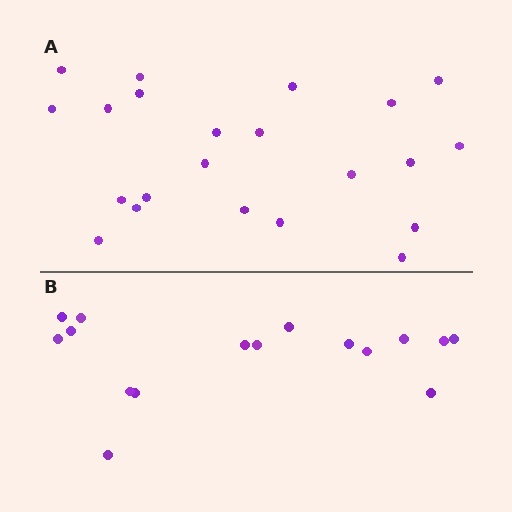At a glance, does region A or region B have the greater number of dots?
Region A (the top region) has more dots.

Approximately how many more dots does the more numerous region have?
Region A has about 6 more dots than region B.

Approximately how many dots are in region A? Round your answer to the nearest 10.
About 20 dots. (The exact count is 22, which rounds to 20.)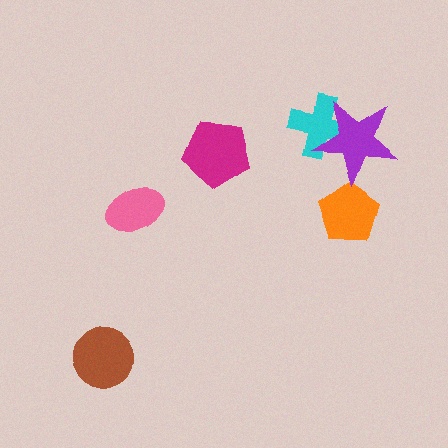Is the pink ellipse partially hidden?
No, no other shape covers it.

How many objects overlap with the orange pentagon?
0 objects overlap with the orange pentagon.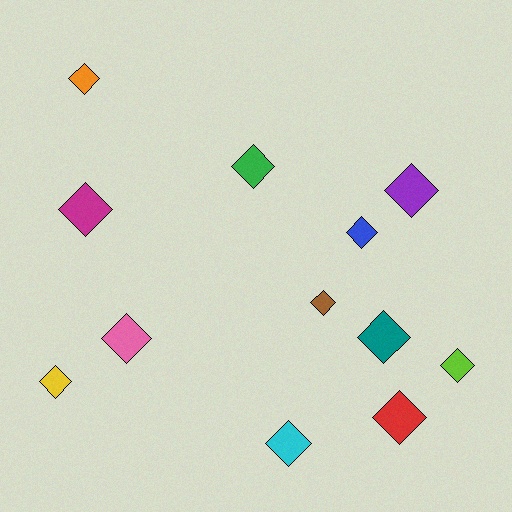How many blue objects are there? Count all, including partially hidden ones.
There is 1 blue object.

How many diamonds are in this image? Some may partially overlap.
There are 12 diamonds.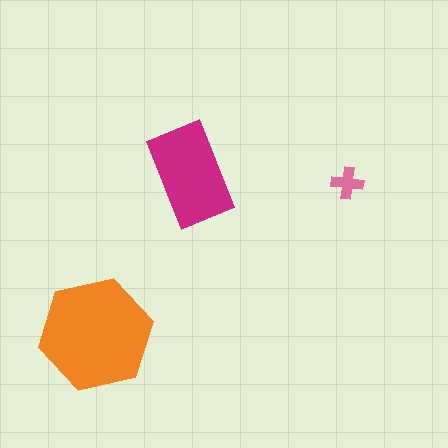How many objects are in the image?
There are 3 objects in the image.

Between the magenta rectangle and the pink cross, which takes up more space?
The magenta rectangle.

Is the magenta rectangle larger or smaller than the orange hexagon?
Smaller.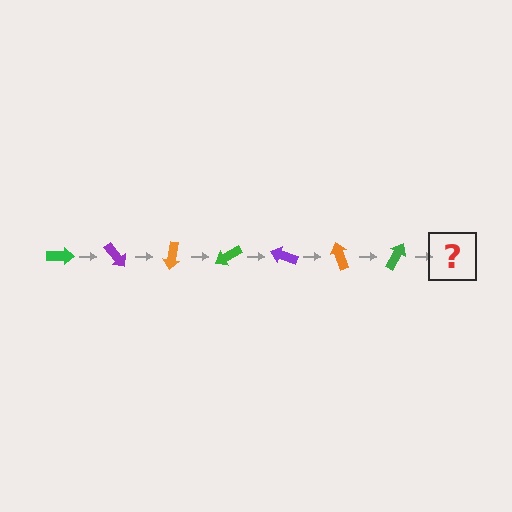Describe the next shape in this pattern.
It should be a purple arrow, rotated 350 degrees from the start.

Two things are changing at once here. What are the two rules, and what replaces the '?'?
The two rules are that it rotates 50 degrees each step and the color cycles through green, purple, and orange. The '?' should be a purple arrow, rotated 350 degrees from the start.